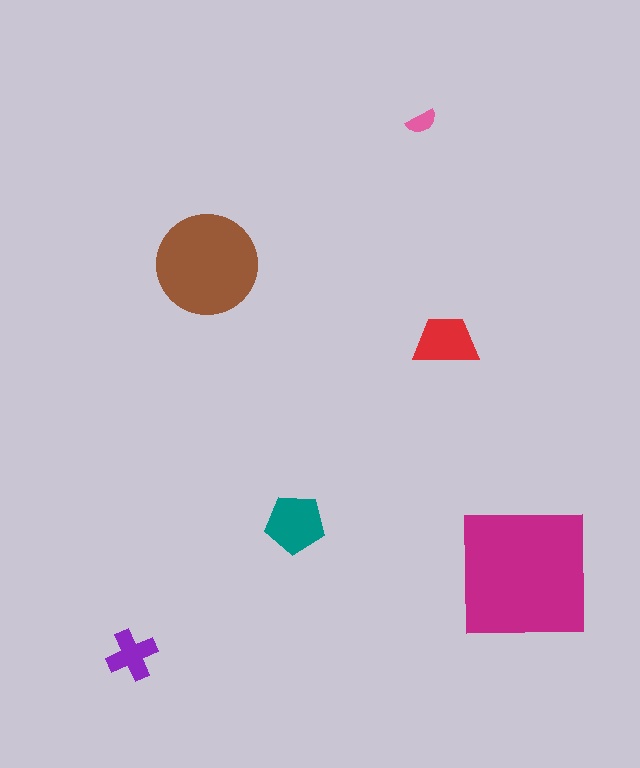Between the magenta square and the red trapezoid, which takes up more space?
The magenta square.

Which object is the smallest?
The pink semicircle.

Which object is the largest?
The magenta square.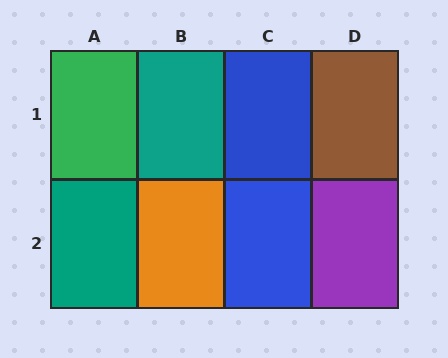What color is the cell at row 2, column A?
Teal.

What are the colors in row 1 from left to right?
Green, teal, blue, brown.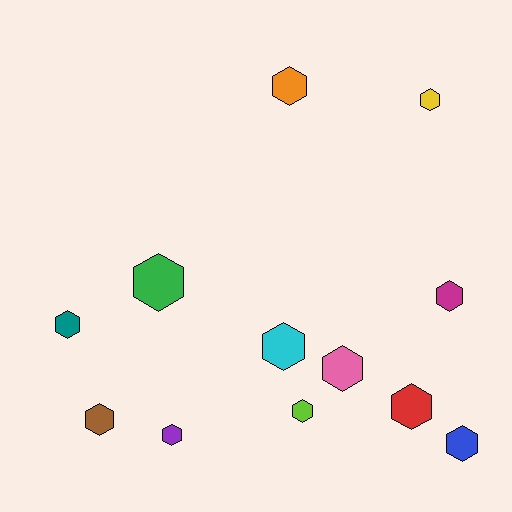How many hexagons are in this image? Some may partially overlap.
There are 12 hexagons.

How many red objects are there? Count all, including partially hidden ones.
There is 1 red object.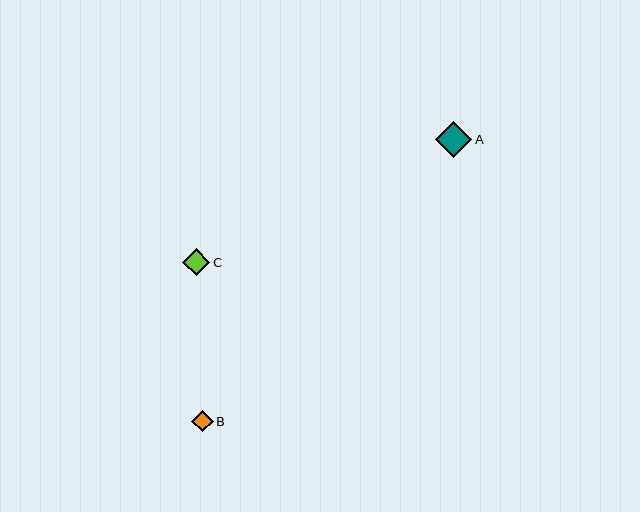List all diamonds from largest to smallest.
From largest to smallest: A, C, B.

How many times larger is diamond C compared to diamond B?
Diamond C is approximately 1.3 times the size of diamond B.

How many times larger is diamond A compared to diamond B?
Diamond A is approximately 1.7 times the size of diamond B.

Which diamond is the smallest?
Diamond B is the smallest with a size of approximately 21 pixels.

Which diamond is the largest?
Diamond A is the largest with a size of approximately 36 pixels.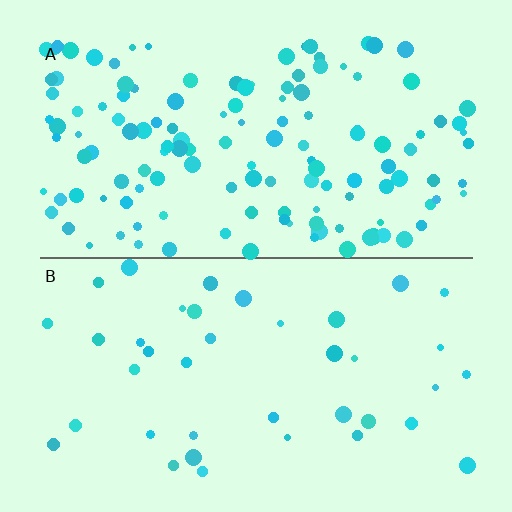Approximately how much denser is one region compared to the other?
Approximately 3.5× — region A over region B.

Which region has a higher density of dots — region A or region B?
A (the top).